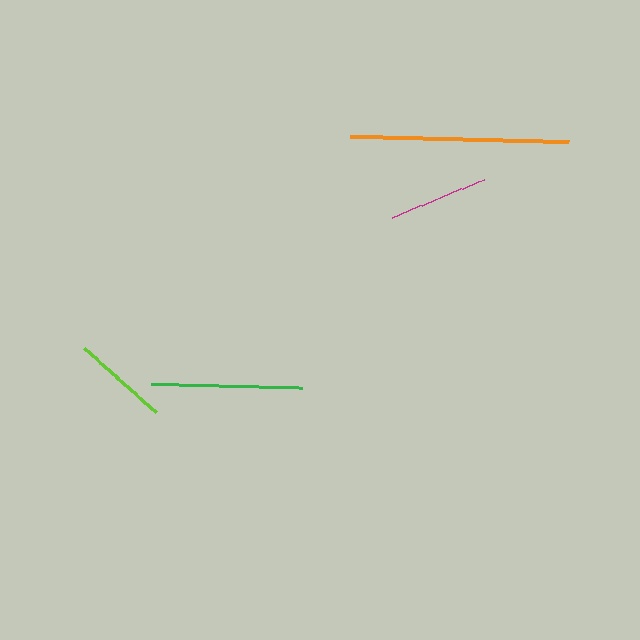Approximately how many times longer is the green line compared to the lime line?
The green line is approximately 1.6 times the length of the lime line.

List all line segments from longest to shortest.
From longest to shortest: orange, green, magenta, lime.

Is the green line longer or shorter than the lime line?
The green line is longer than the lime line.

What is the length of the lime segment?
The lime segment is approximately 96 pixels long.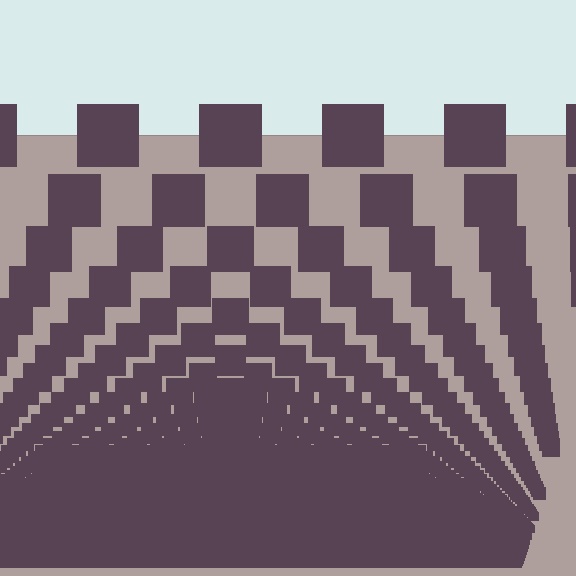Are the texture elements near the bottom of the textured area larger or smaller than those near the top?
Smaller. The gradient is inverted — elements near the bottom are smaller and denser.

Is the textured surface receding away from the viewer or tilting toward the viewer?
The surface appears to tilt toward the viewer. Texture elements get larger and sparser toward the top.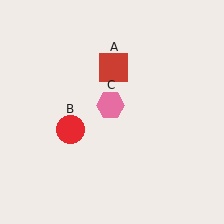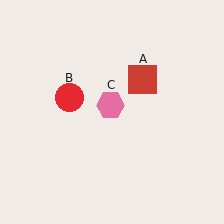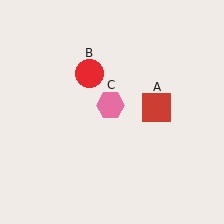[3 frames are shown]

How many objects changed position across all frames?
2 objects changed position: red square (object A), red circle (object B).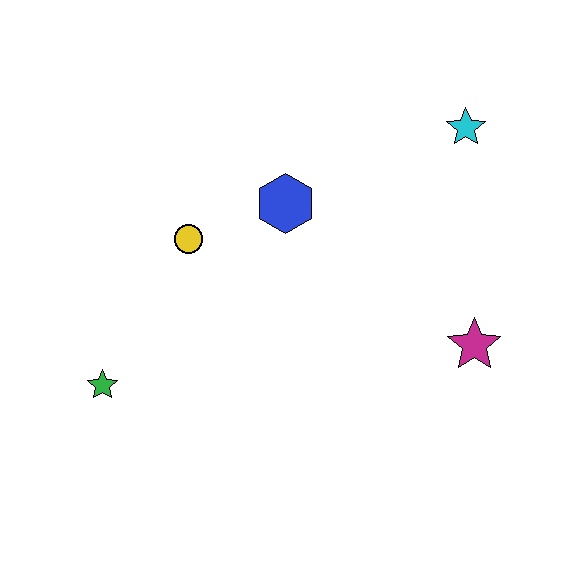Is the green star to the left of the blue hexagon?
Yes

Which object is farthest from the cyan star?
The green star is farthest from the cyan star.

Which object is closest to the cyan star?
The blue hexagon is closest to the cyan star.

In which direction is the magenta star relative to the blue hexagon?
The magenta star is to the right of the blue hexagon.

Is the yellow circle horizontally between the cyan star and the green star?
Yes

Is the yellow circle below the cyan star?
Yes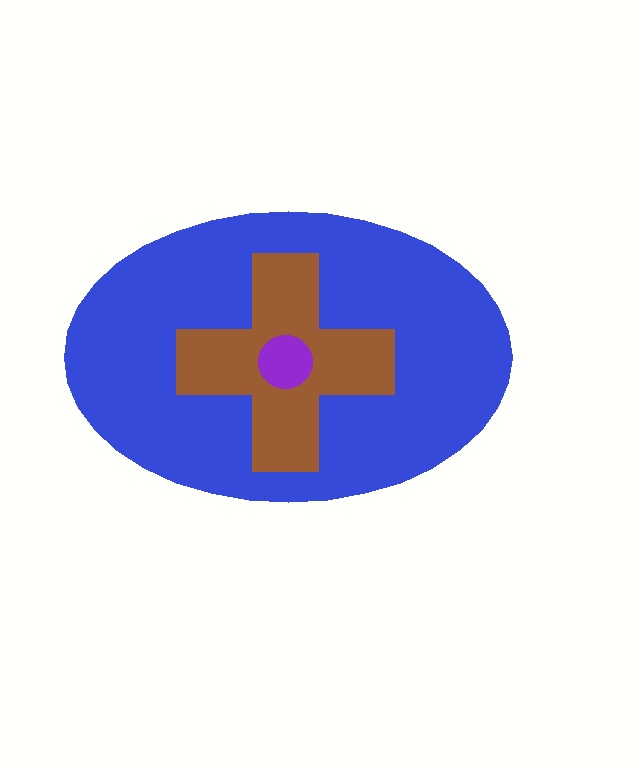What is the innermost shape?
The purple circle.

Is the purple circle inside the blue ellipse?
Yes.